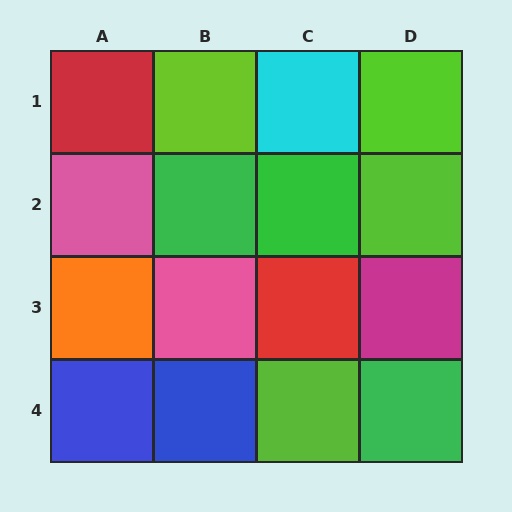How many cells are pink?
2 cells are pink.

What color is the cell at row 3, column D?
Magenta.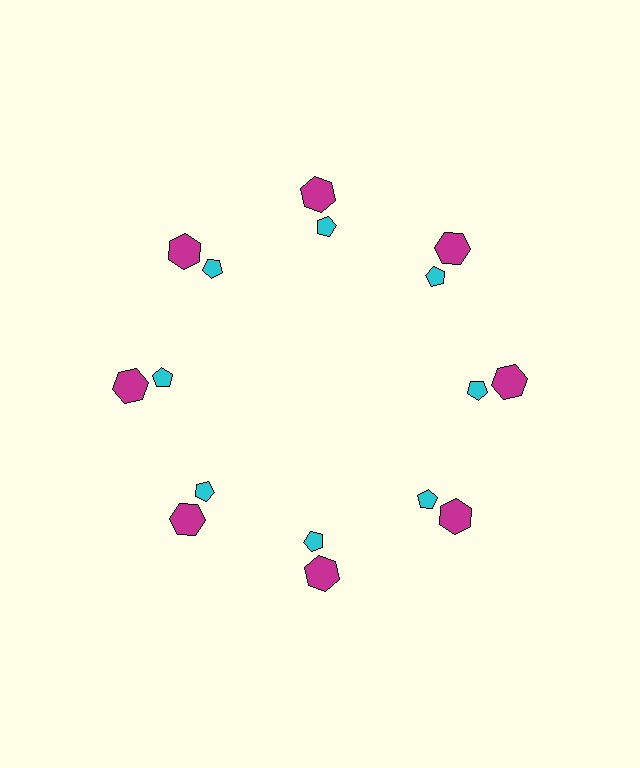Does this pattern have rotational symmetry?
Yes, this pattern has 8-fold rotational symmetry. It looks the same after rotating 45 degrees around the center.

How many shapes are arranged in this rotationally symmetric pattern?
There are 16 shapes, arranged in 8 groups of 2.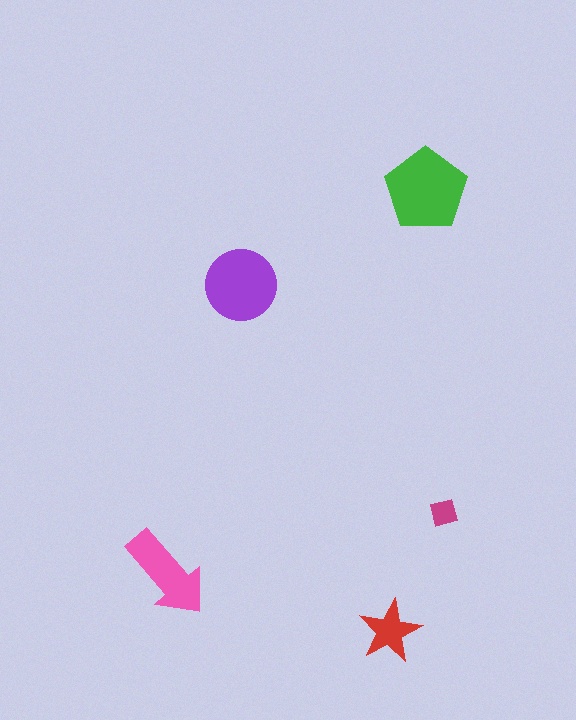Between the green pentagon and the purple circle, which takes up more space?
The green pentagon.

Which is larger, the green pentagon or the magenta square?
The green pentagon.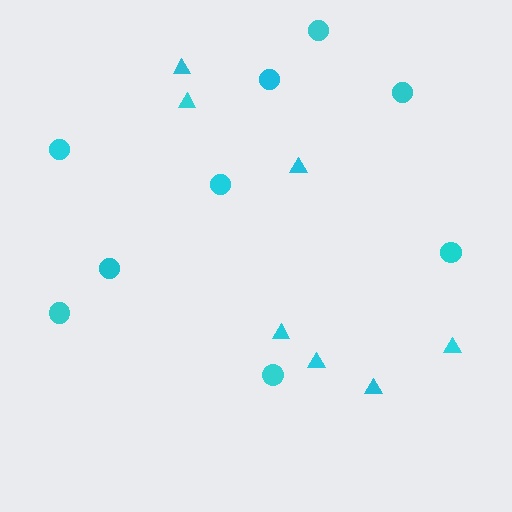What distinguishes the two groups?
There are 2 groups: one group of triangles (7) and one group of circles (9).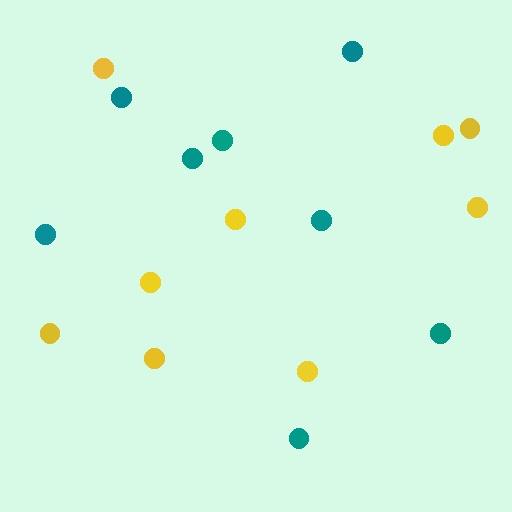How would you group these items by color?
There are 2 groups: one group of yellow circles (9) and one group of teal circles (8).